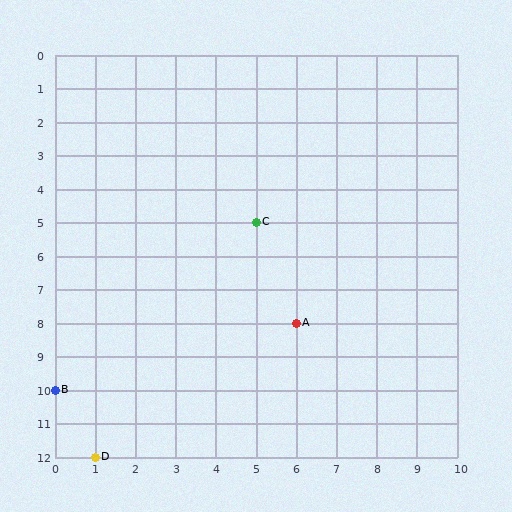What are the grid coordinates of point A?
Point A is at grid coordinates (6, 8).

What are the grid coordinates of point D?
Point D is at grid coordinates (1, 12).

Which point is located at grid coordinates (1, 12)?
Point D is at (1, 12).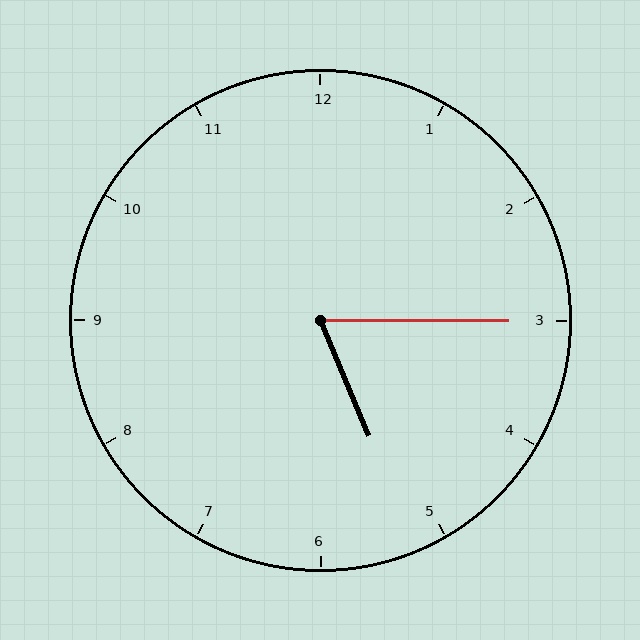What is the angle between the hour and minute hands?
Approximately 68 degrees.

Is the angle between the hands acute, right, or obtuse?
It is acute.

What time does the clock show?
5:15.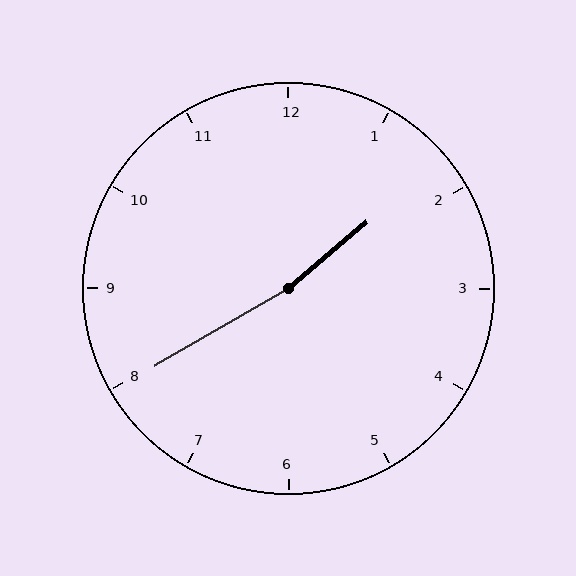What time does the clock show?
1:40.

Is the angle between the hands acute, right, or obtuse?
It is obtuse.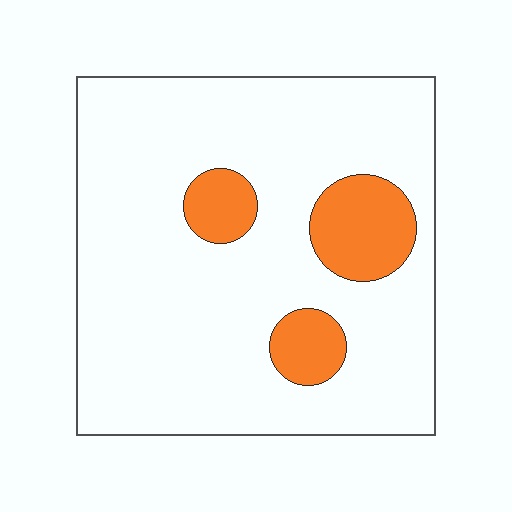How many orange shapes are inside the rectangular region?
3.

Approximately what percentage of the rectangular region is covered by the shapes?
Approximately 15%.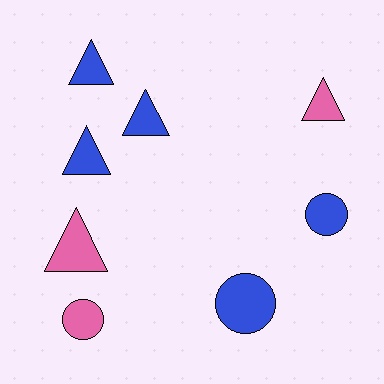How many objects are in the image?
There are 8 objects.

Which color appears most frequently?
Blue, with 5 objects.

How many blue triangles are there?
There are 3 blue triangles.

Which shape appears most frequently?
Triangle, with 5 objects.